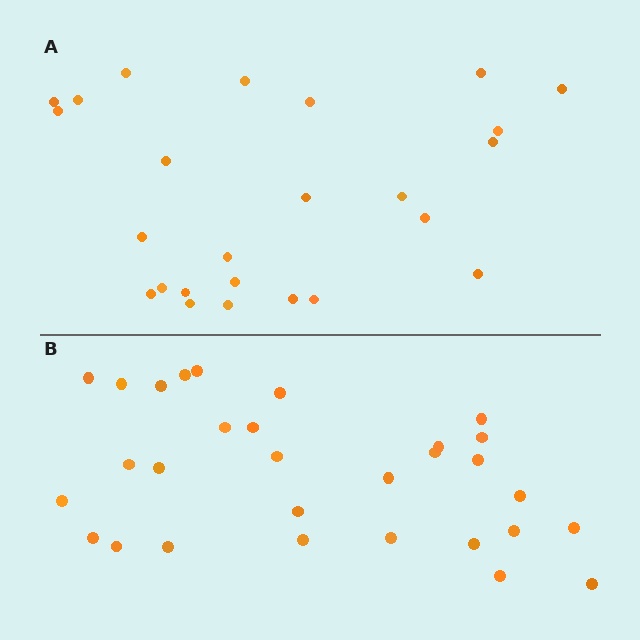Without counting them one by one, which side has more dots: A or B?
Region B (the bottom region) has more dots.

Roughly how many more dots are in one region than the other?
Region B has about 5 more dots than region A.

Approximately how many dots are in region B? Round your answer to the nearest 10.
About 30 dots.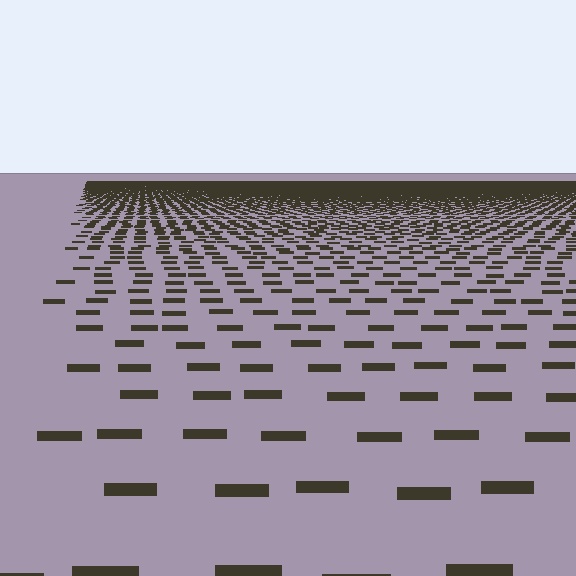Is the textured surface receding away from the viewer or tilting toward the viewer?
The surface is receding away from the viewer. Texture elements get smaller and denser toward the top.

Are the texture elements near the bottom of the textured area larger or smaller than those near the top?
Larger. Near the bottom, elements are closer to the viewer and appear at a bigger on-screen size.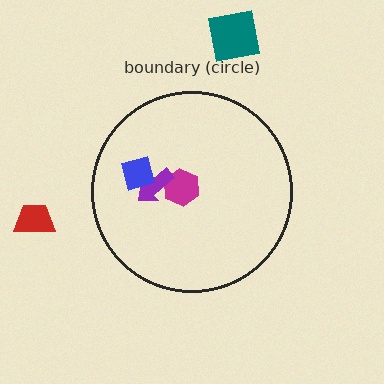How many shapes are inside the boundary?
3 inside, 2 outside.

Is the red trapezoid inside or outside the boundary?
Outside.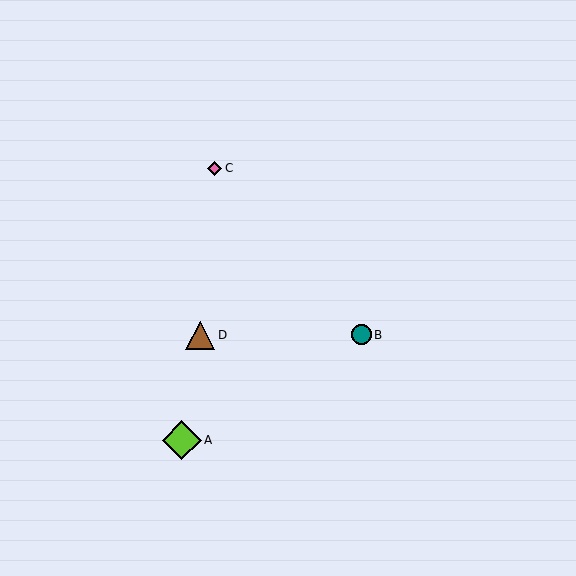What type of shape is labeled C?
Shape C is a pink diamond.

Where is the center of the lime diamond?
The center of the lime diamond is at (182, 440).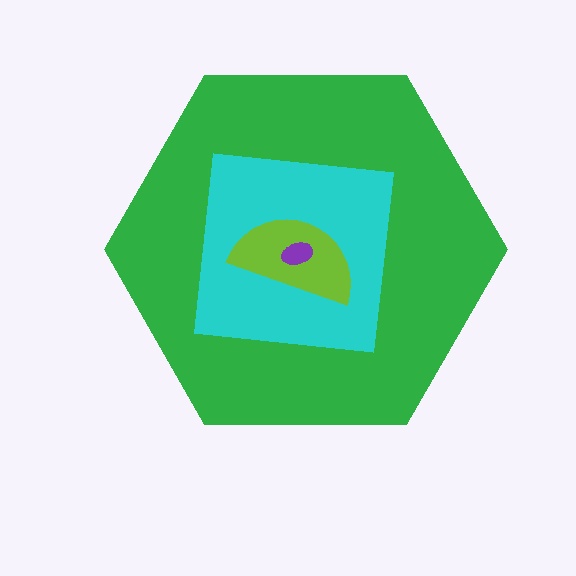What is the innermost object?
The purple ellipse.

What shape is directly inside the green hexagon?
The cyan square.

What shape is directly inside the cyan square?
The lime semicircle.